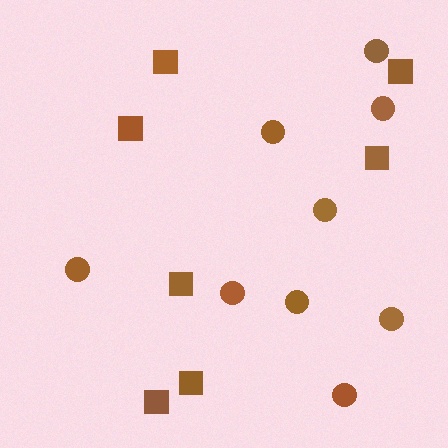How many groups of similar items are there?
There are 2 groups: one group of circles (9) and one group of squares (7).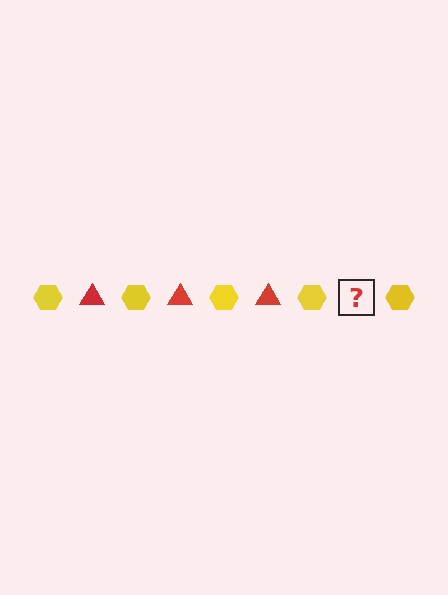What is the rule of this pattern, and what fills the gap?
The rule is that the pattern alternates between yellow hexagon and red triangle. The gap should be filled with a red triangle.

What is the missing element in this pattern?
The missing element is a red triangle.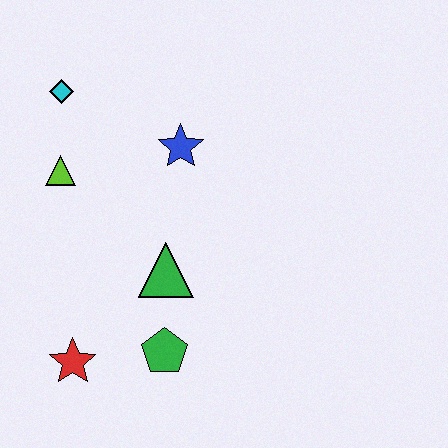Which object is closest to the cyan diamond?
The lime triangle is closest to the cyan diamond.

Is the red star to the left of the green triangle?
Yes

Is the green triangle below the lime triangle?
Yes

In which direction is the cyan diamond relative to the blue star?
The cyan diamond is to the left of the blue star.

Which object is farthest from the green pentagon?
The cyan diamond is farthest from the green pentagon.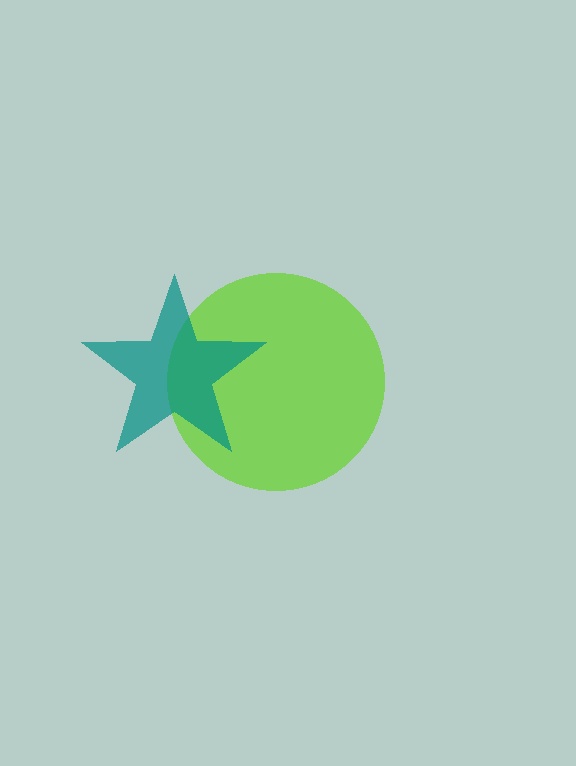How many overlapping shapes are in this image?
There are 2 overlapping shapes in the image.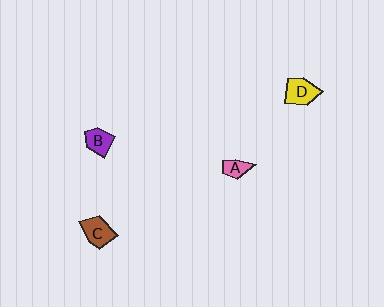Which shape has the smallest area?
Shape A (pink).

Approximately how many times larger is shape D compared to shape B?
Approximately 1.3 times.